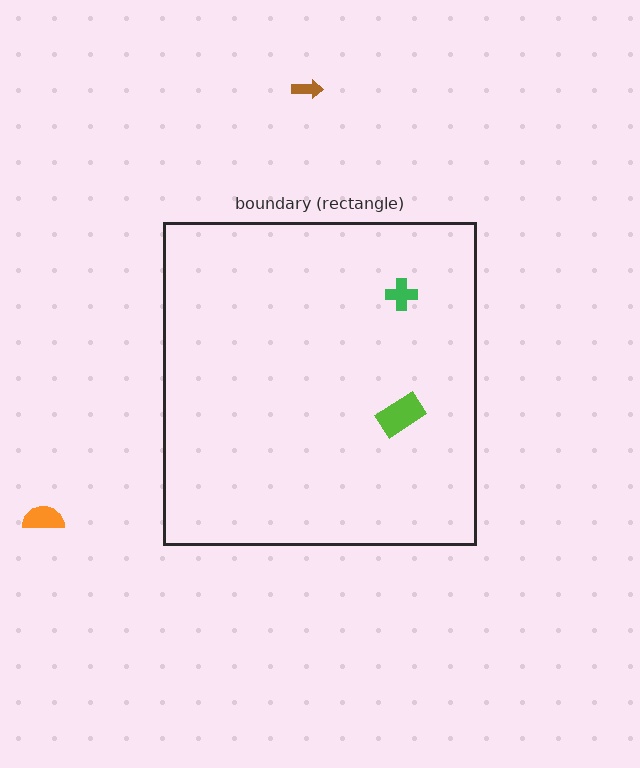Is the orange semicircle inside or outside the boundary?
Outside.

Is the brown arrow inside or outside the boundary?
Outside.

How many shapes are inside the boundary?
2 inside, 2 outside.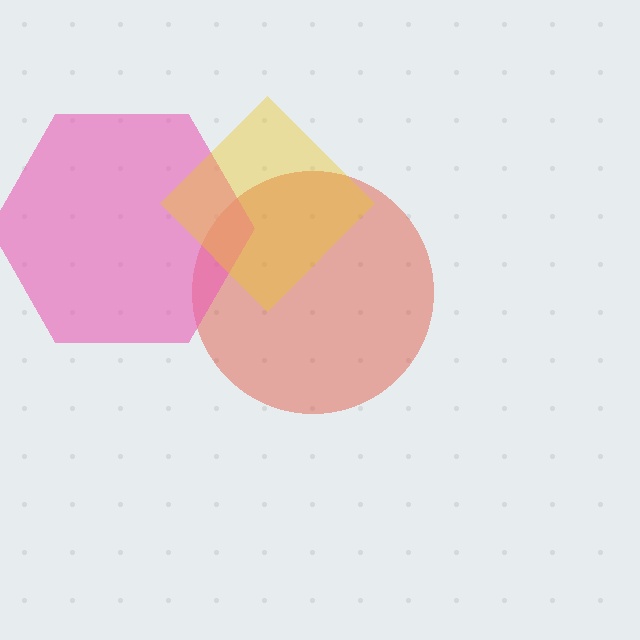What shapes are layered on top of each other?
The layered shapes are: a red circle, a pink hexagon, a yellow diamond.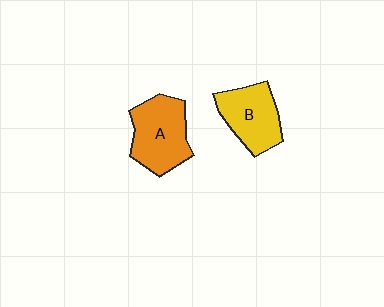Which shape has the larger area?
Shape A (orange).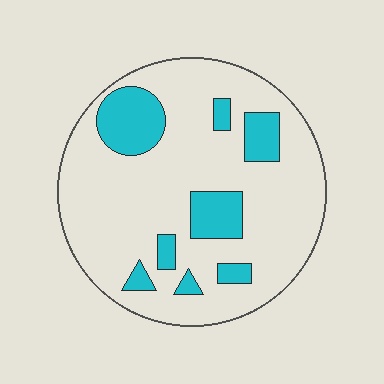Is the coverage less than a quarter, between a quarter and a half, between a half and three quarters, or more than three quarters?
Less than a quarter.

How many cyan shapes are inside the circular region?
8.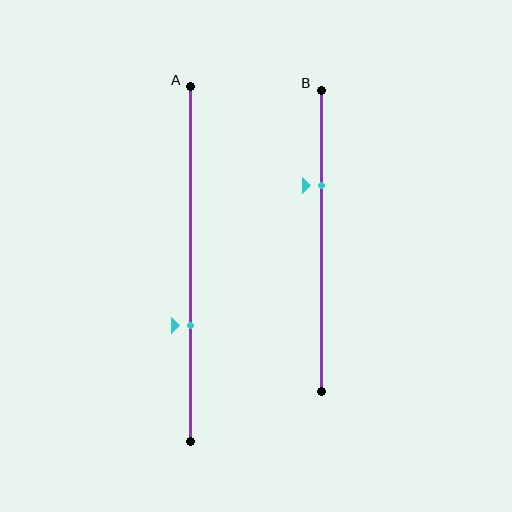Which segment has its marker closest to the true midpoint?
Segment A has its marker closest to the true midpoint.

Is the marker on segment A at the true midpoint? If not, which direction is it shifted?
No, the marker on segment A is shifted downward by about 17% of the segment length.